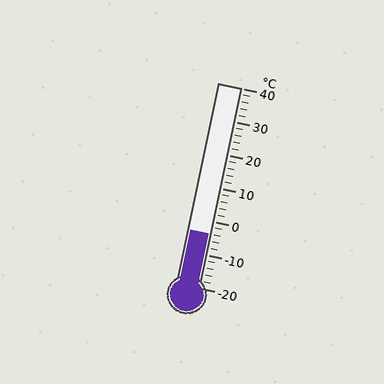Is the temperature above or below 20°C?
The temperature is below 20°C.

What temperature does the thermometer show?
The thermometer shows approximately -4°C.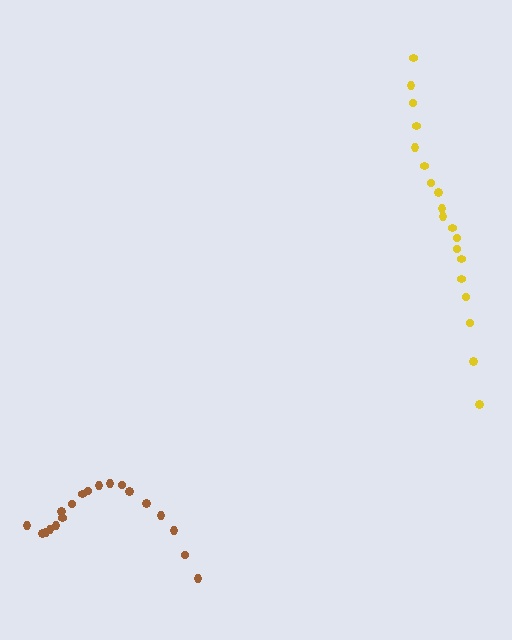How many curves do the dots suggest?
There are 2 distinct paths.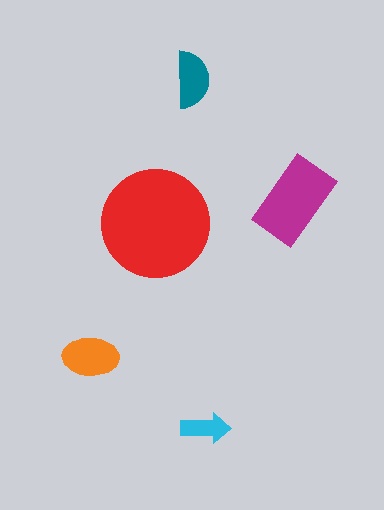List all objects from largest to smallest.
The red circle, the magenta rectangle, the orange ellipse, the teal semicircle, the cyan arrow.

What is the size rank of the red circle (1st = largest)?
1st.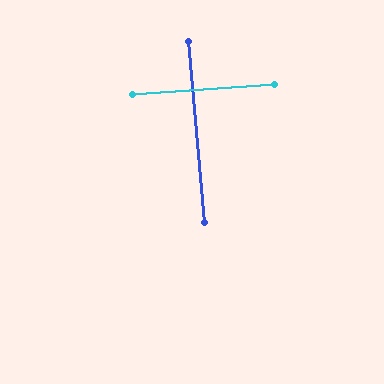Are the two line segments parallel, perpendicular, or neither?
Perpendicular — they meet at approximately 89°.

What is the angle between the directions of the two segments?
Approximately 89 degrees.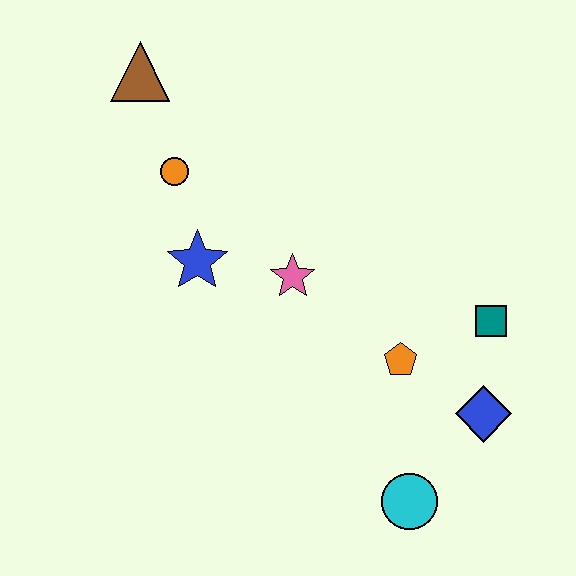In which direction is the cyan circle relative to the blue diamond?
The cyan circle is below the blue diamond.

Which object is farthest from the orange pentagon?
The brown triangle is farthest from the orange pentagon.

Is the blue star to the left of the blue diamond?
Yes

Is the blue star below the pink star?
No